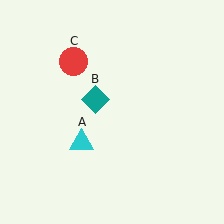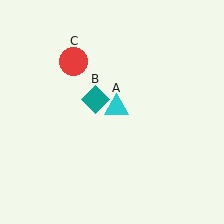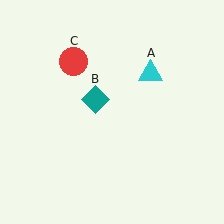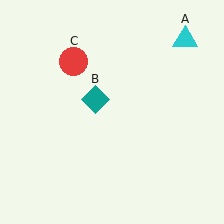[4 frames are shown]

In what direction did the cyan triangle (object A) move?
The cyan triangle (object A) moved up and to the right.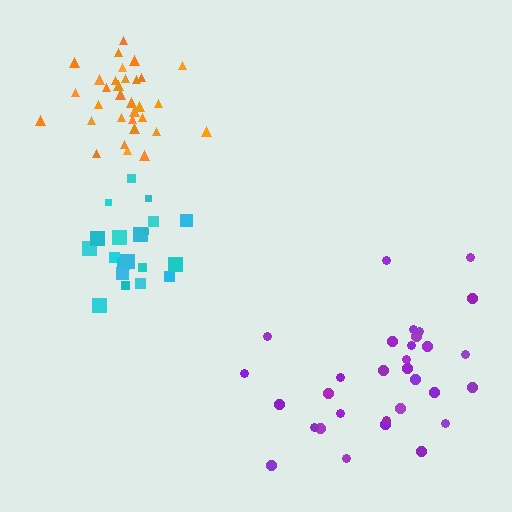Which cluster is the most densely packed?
Cyan.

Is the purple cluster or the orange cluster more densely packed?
Orange.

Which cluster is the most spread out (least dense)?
Purple.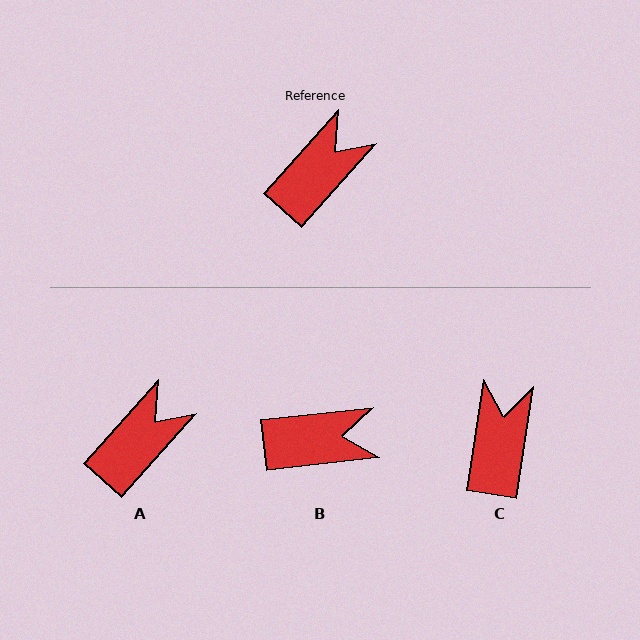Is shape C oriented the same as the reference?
No, it is off by about 33 degrees.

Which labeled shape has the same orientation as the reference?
A.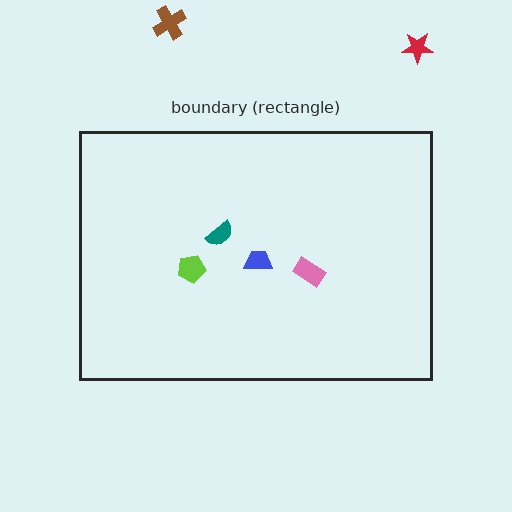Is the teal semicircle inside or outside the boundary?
Inside.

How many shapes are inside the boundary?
4 inside, 2 outside.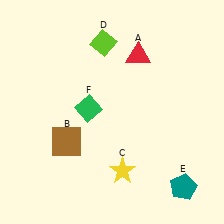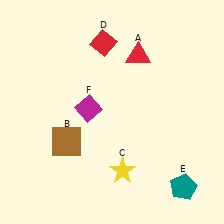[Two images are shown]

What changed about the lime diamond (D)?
In Image 1, D is lime. In Image 2, it changed to red.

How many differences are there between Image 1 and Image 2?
There are 2 differences between the two images.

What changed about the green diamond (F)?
In Image 1, F is green. In Image 2, it changed to magenta.